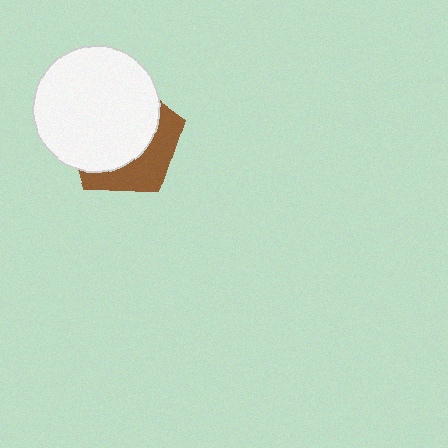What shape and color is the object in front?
The object in front is a white circle.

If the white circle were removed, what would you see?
You would see the complete brown pentagon.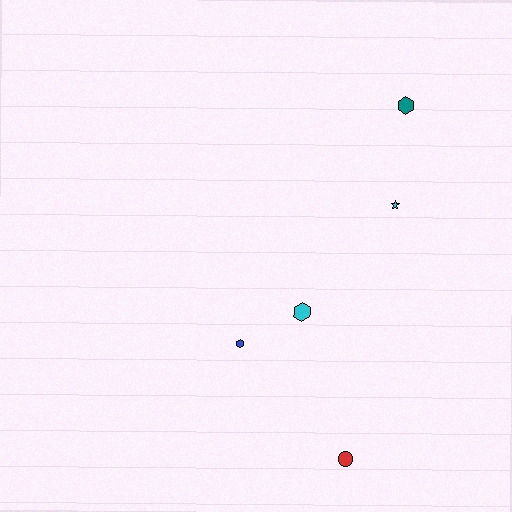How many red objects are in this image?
There is 1 red object.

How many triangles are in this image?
There are no triangles.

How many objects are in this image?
There are 5 objects.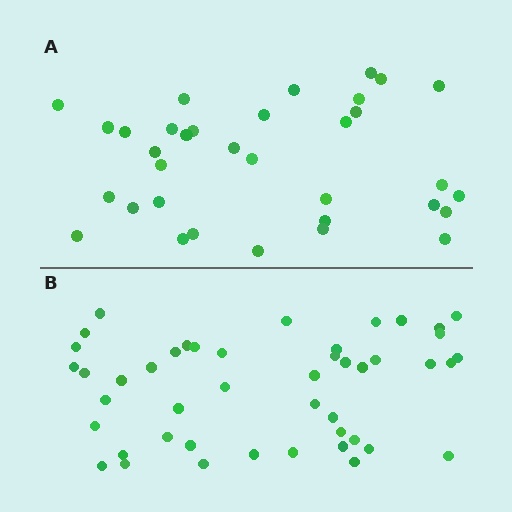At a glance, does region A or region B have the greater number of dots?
Region B (the bottom region) has more dots.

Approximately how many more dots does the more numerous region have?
Region B has roughly 12 or so more dots than region A.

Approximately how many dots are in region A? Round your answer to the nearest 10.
About 30 dots. (The exact count is 34, which rounds to 30.)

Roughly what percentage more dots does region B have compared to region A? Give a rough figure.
About 35% more.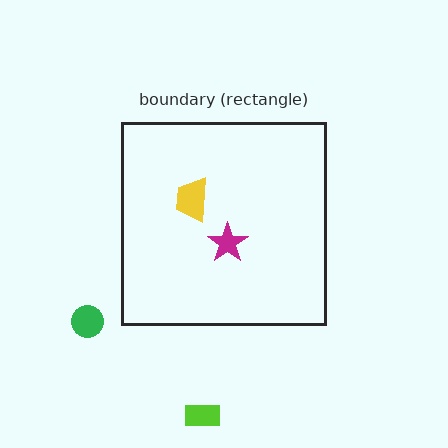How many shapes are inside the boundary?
2 inside, 2 outside.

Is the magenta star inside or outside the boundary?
Inside.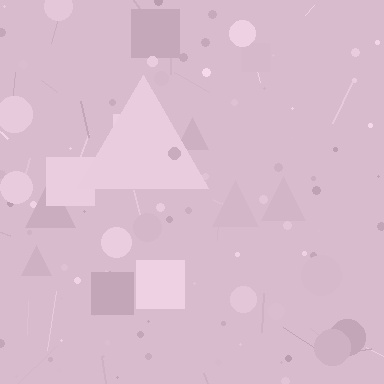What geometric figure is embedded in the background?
A triangle is embedded in the background.